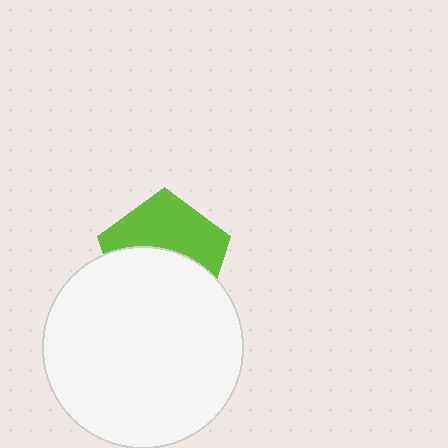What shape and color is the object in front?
The object in front is a white circle.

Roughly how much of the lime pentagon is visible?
About half of it is visible (roughly 47%).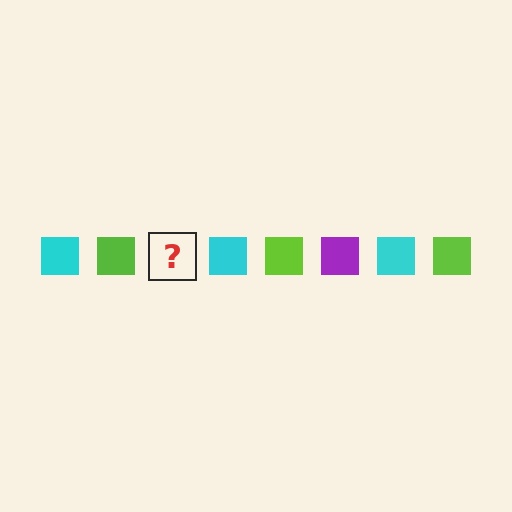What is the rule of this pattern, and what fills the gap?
The rule is that the pattern cycles through cyan, lime, purple squares. The gap should be filled with a purple square.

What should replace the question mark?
The question mark should be replaced with a purple square.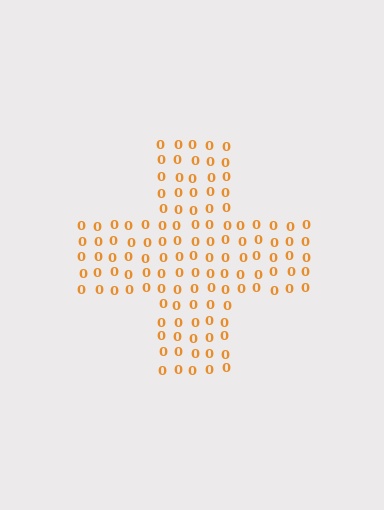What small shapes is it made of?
It is made of small digit 0's.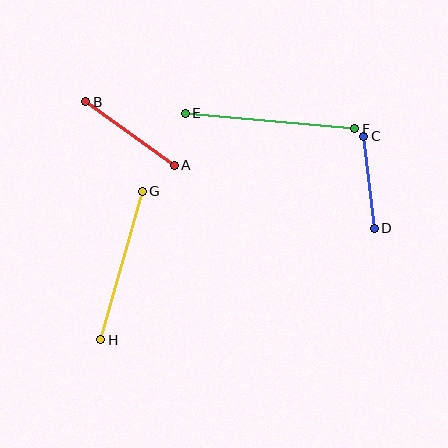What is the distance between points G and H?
The distance is approximately 154 pixels.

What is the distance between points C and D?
The distance is approximately 93 pixels.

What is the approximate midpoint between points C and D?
The midpoint is at approximately (369, 182) pixels.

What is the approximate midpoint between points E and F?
The midpoint is at approximately (270, 121) pixels.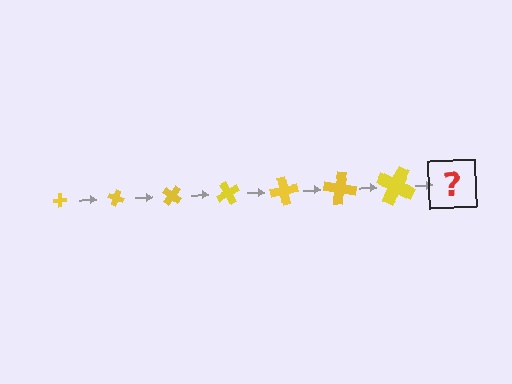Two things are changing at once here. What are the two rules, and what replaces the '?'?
The two rules are that the cross grows larger each step and it rotates 20 degrees each step. The '?' should be a cross, larger than the previous one and rotated 140 degrees from the start.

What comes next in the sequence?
The next element should be a cross, larger than the previous one and rotated 140 degrees from the start.